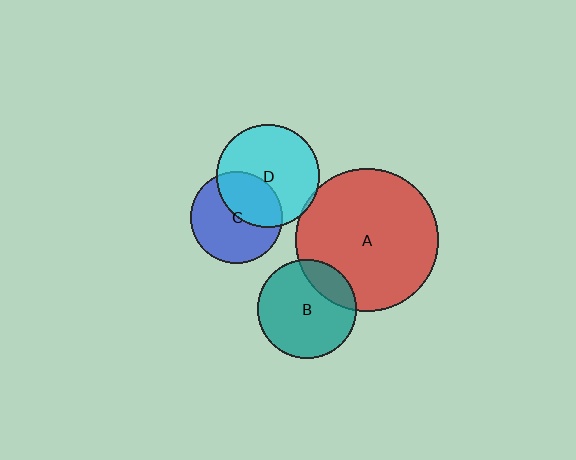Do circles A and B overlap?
Yes.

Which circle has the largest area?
Circle A (red).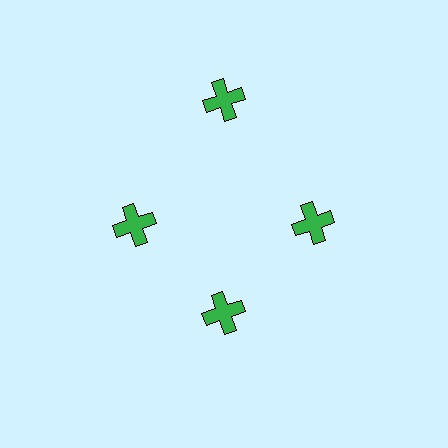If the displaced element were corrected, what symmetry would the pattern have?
It would have 4-fold rotational symmetry — the pattern would map onto itself every 90 degrees.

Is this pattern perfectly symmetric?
No. The 4 green crosses are arranged in a ring, but one element near the 12 o'clock position is pushed outward from the center, breaking the 4-fold rotational symmetry.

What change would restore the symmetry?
The symmetry would be restored by moving it inward, back onto the ring so that all 4 crosses sit at equal angles and equal distance from the center.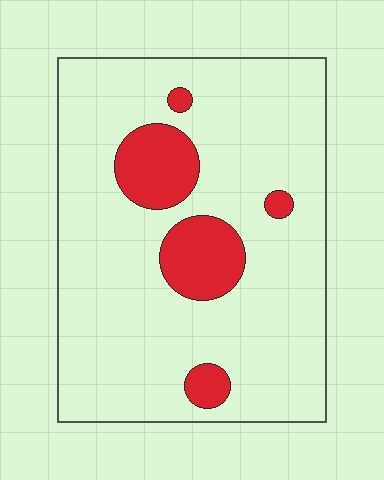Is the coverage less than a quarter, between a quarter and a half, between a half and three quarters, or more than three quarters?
Less than a quarter.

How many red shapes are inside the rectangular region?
5.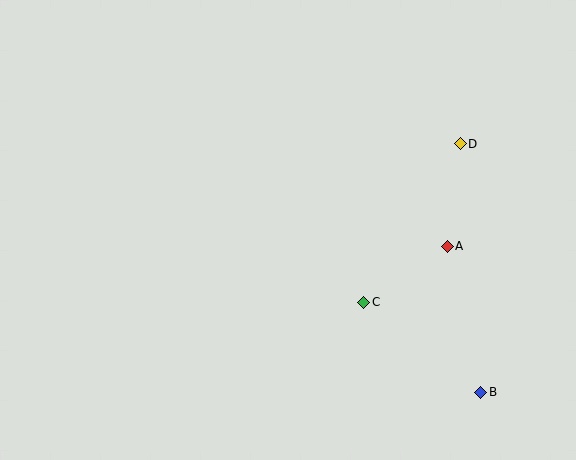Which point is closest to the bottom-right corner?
Point B is closest to the bottom-right corner.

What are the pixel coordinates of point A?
Point A is at (447, 246).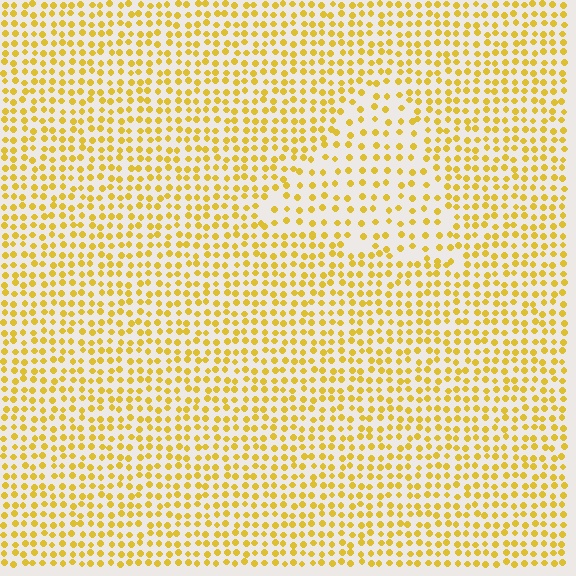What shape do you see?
I see a triangle.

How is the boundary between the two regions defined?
The boundary is defined by a change in element density (approximately 1.7x ratio). All elements are the same color, size, and shape.